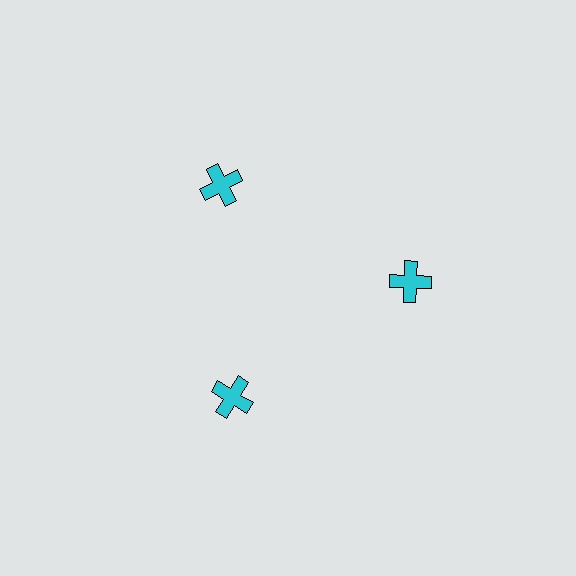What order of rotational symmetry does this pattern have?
This pattern has 3-fold rotational symmetry.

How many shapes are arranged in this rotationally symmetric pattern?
There are 3 shapes, arranged in 3 groups of 1.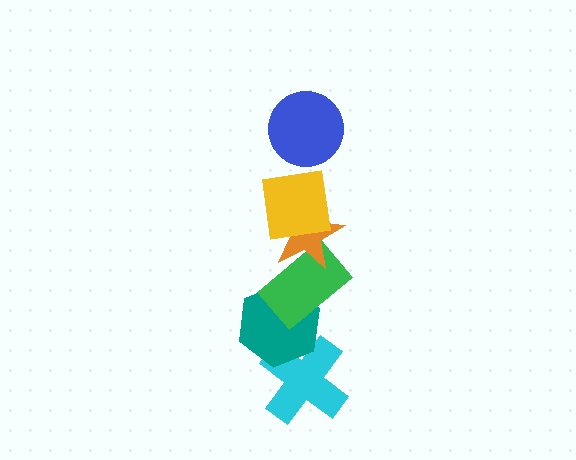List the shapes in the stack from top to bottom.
From top to bottom: the blue circle, the yellow square, the orange star, the green rectangle, the teal hexagon, the cyan cross.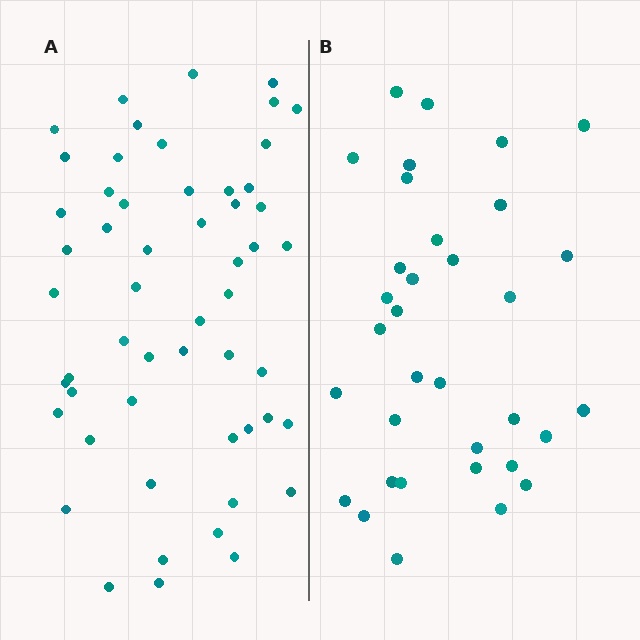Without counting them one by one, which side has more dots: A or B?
Region A (the left region) has more dots.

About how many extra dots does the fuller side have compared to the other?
Region A has approximately 20 more dots than region B.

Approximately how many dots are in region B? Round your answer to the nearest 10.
About 30 dots. (The exact count is 34, which rounds to 30.)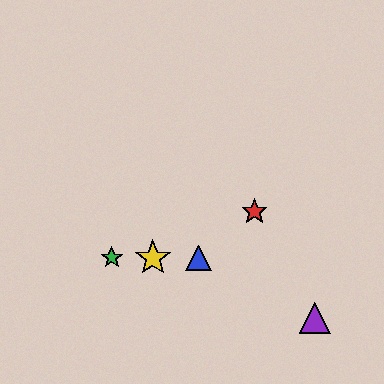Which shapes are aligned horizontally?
The blue triangle, the green star, the yellow star are aligned horizontally.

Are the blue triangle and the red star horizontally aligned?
No, the blue triangle is at y≈258 and the red star is at y≈212.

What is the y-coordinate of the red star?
The red star is at y≈212.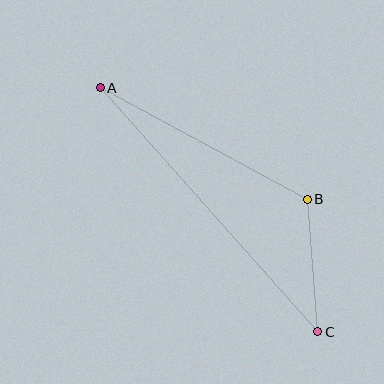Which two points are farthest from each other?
Points A and C are farthest from each other.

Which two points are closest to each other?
Points B and C are closest to each other.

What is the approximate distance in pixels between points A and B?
The distance between A and B is approximately 235 pixels.